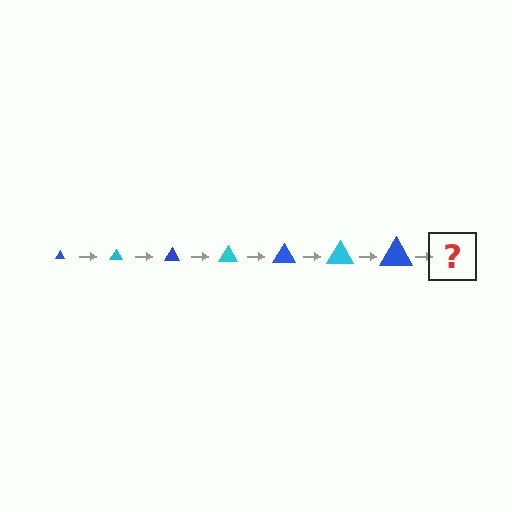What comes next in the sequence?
The next element should be a cyan triangle, larger than the previous one.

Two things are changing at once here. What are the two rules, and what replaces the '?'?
The two rules are that the triangle grows larger each step and the color cycles through blue and cyan. The '?' should be a cyan triangle, larger than the previous one.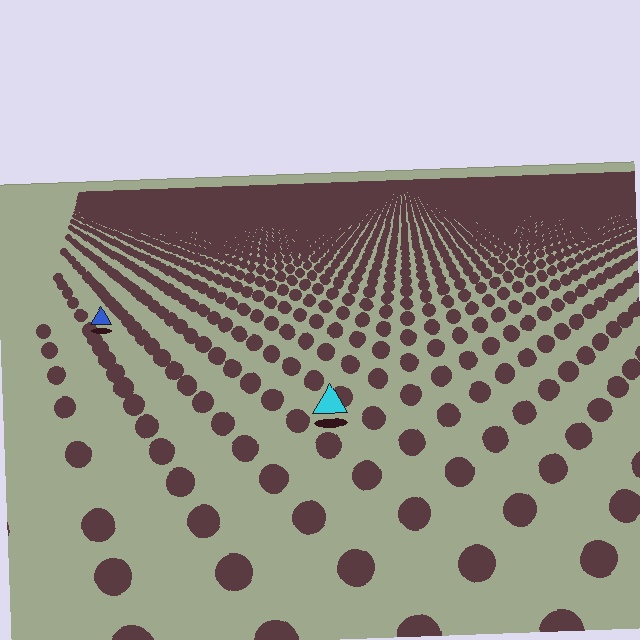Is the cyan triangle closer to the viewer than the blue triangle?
Yes. The cyan triangle is closer — you can tell from the texture gradient: the ground texture is coarser near it.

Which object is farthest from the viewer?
The blue triangle is farthest from the viewer. It appears smaller and the ground texture around it is denser.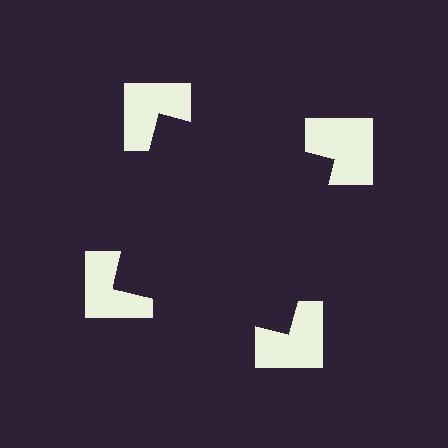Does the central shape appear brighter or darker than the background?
It typically appears slightly darker than the background, even though no actual brightness change is drawn.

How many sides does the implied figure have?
4 sides.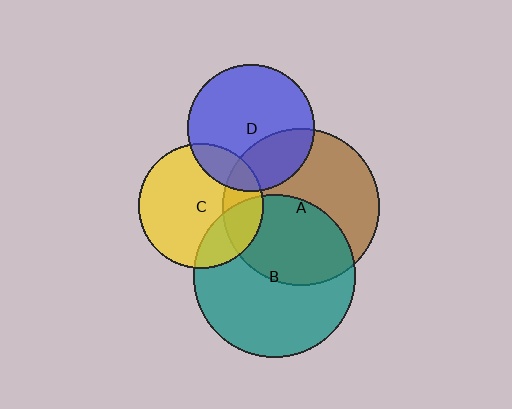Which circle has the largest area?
Circle B (teal).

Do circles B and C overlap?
Yes.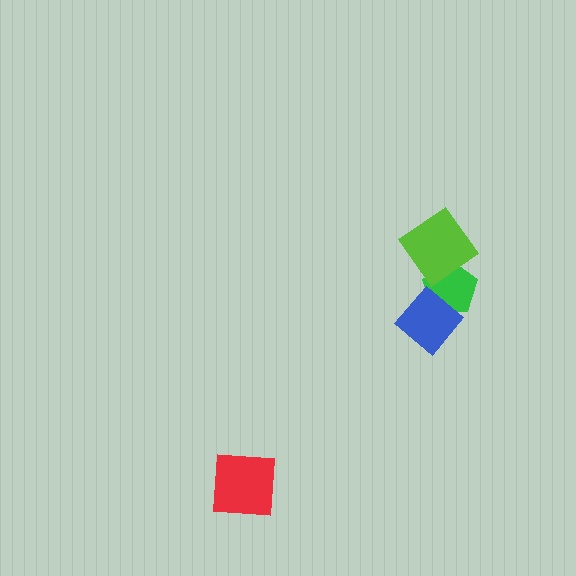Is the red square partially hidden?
No, no other shape covers it.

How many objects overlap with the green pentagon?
2 objects overlap with the green pentagon.